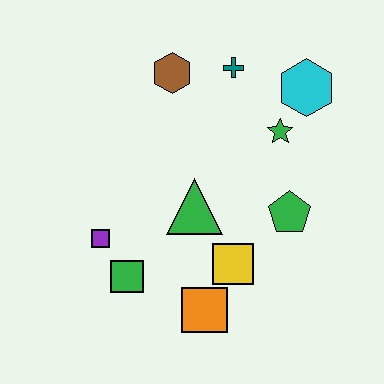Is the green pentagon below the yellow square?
No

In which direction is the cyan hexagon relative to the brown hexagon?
The cyan hexagon is to the right of the brown hexagon.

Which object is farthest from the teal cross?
The orange square is farthest from the teal cross.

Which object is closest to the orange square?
The yellow square is closest to the orange square.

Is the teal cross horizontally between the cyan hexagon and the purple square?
Yes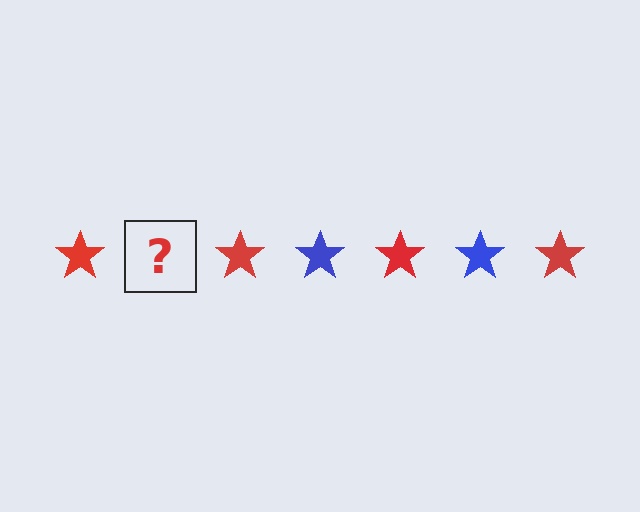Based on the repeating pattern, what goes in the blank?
The blank should be a blue star.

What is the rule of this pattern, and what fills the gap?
The rule is that the pattern cycles through red, blue stars. The gap should be filled with a blue star.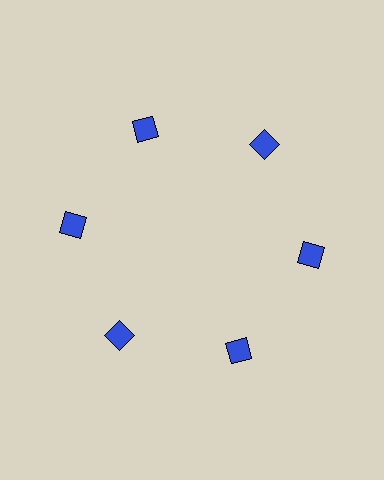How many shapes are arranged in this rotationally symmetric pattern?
There are 6 shapes, arranged in 6 groups of 1.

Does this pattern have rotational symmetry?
Yes, this pattern has 6-fold rotational symmetry. It looks the same after rotating 60 degrees around the center.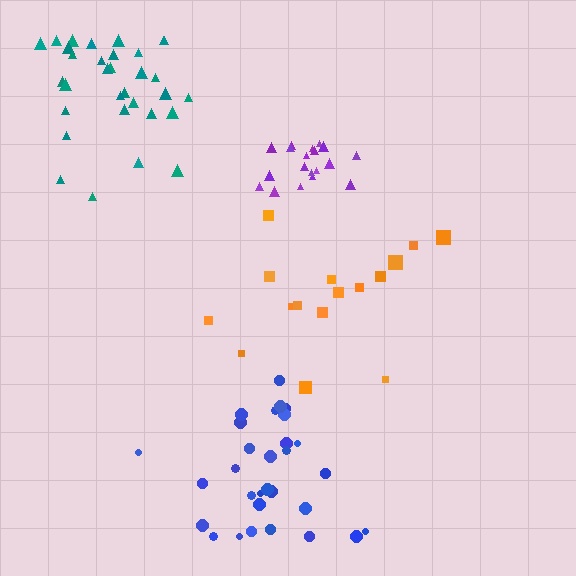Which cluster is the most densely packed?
Purple.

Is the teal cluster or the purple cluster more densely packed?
Purple.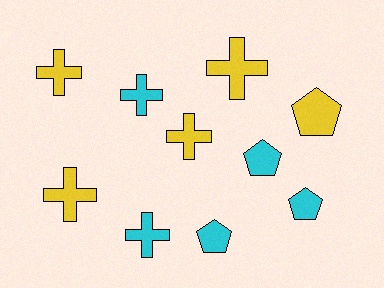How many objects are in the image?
There are 10 objects.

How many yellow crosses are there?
There are 4 yellow crosses.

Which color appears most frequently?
Yellow, with 5 objects.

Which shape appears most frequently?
Cross, with 6 objects.